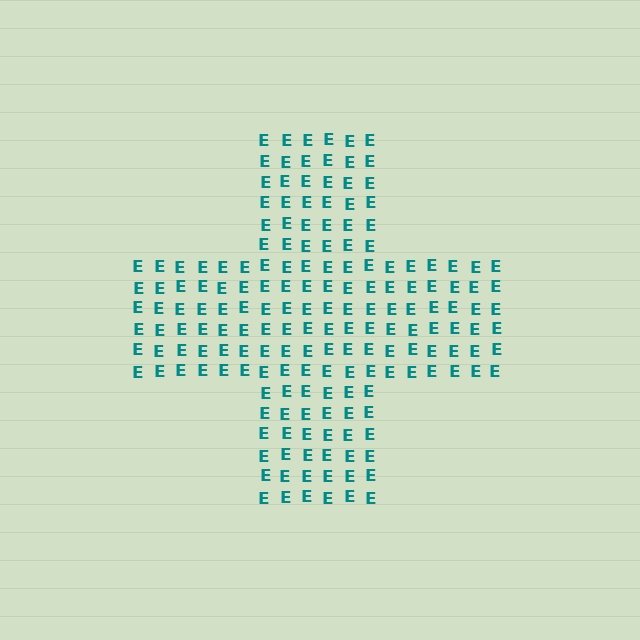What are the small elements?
The small elements are letter E's.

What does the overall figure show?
The overall figure shows a cross.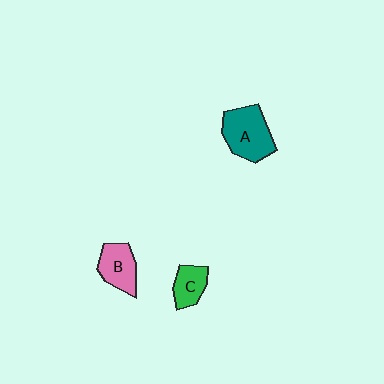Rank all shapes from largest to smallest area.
From largest to smallest: A (teal), B (pink), C (green).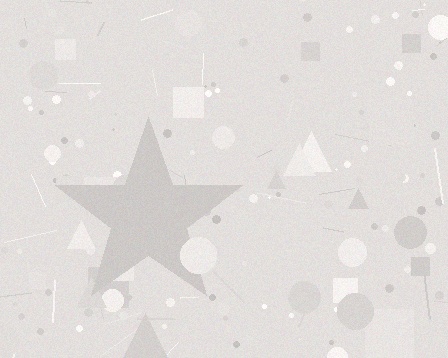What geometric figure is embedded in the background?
A star is embedded in the background.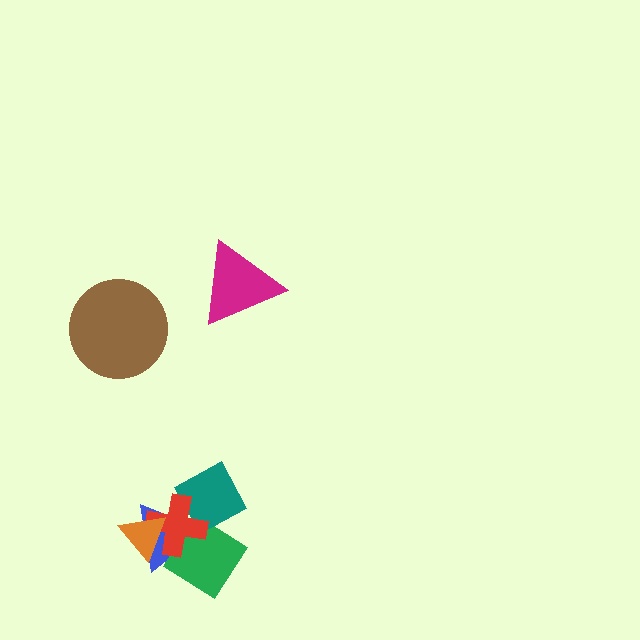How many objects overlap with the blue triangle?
4 objects overlap with the blue triangle.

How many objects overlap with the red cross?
4 objects overlap with the red cross.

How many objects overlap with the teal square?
3 objects overlap with the teal square.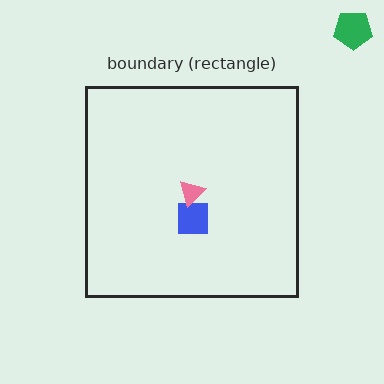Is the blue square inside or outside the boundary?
Inside.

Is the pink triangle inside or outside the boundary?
Inside.